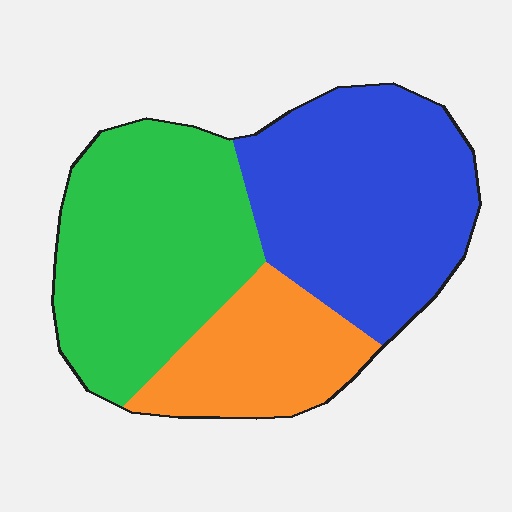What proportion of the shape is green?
Green takes up between a third and a half of the shape.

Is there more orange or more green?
Green.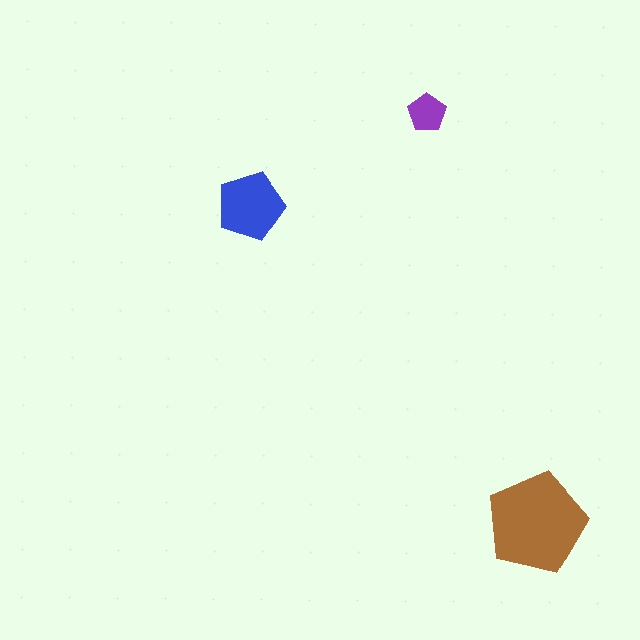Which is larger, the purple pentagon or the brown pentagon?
The brown one.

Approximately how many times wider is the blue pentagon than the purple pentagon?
About 2 times wider.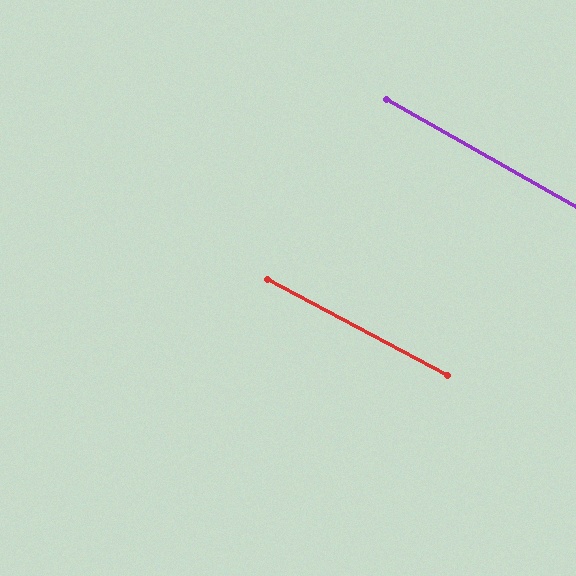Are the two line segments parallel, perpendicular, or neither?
Parallel — their directions differ by only 1.7°.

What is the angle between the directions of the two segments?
Approximately 2 degrees.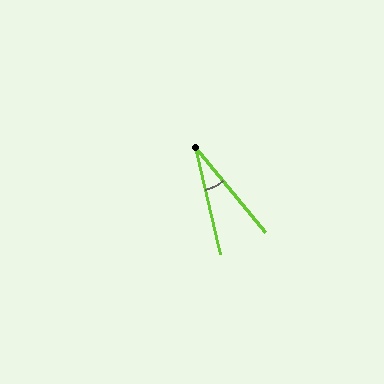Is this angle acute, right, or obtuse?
It is acute.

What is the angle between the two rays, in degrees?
Approximately 26 degrees.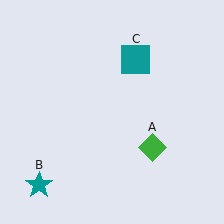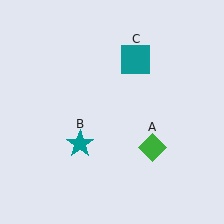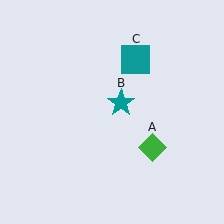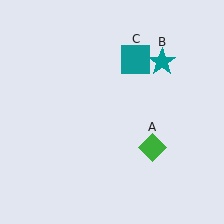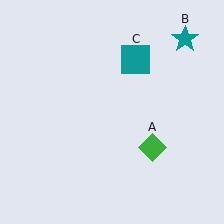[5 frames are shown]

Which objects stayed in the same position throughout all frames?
Green diamond (object A) and teal square (object C) remained stationary.